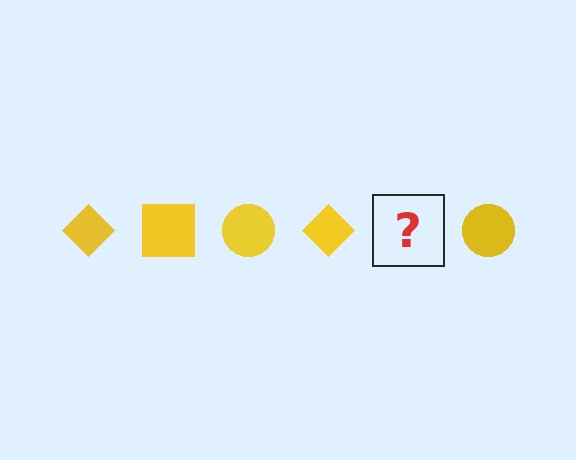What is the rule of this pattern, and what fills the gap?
The rule is that the pattern cycles through diamond, square, circle shapes in yellow. The gap should be filled with a yellow square.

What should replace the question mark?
The question mark should be replaced with a yellow square.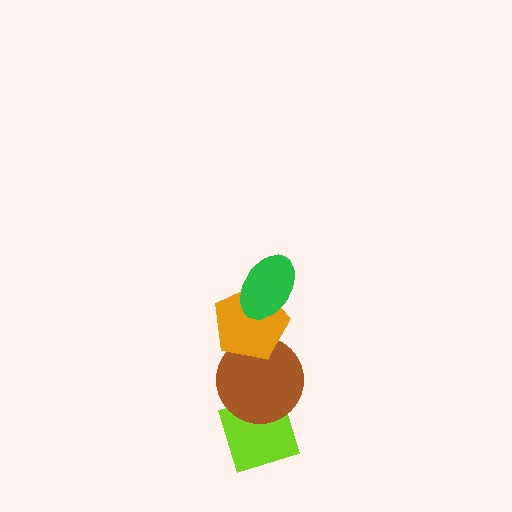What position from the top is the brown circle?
The brown circle is 3rd from the top.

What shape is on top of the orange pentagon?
The green ellipse is on top of the orange pentagon.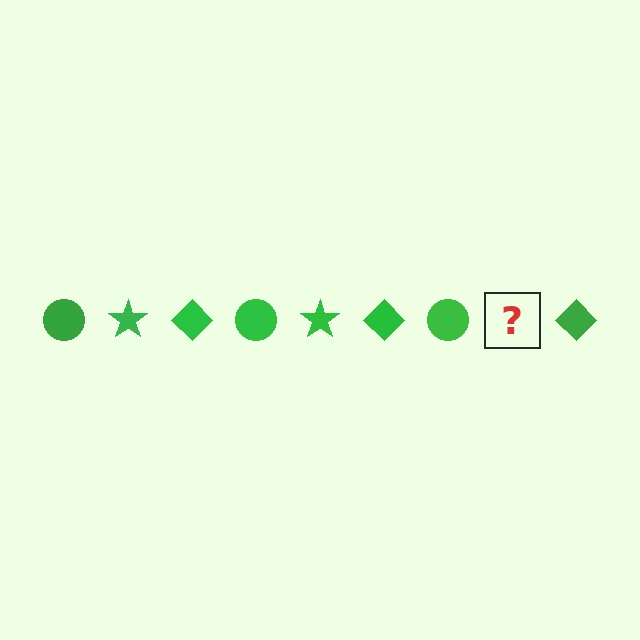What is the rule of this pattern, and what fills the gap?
The rule is that the pattern cycles through circle, star, diamond shapes in green. The gap should be filled with a green star.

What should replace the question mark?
The question mark should be replaced with a green star.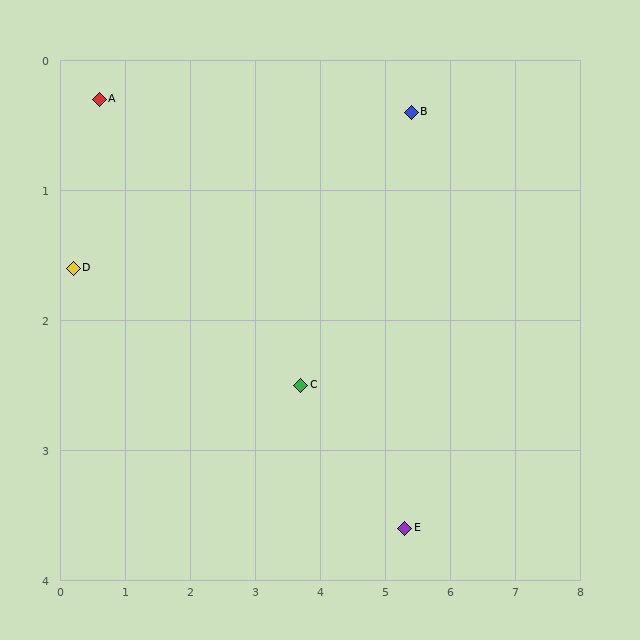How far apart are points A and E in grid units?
Points A and E are about 5.7 grid units apart.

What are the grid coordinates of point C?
Point C is at approximately (3.7, 2.5).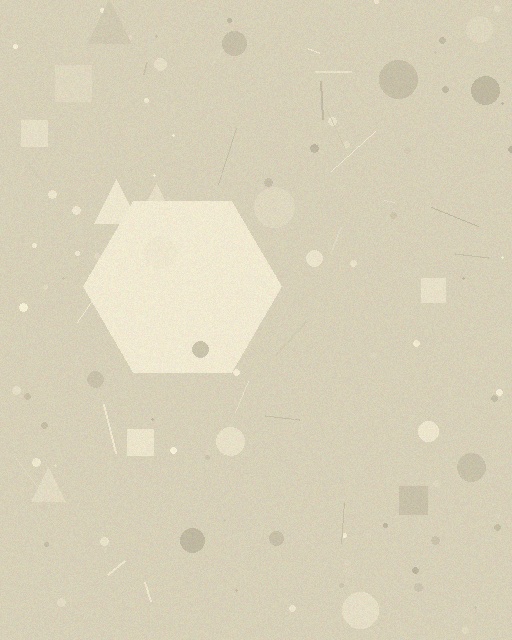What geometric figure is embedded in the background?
A hexagon is embedded in the background.